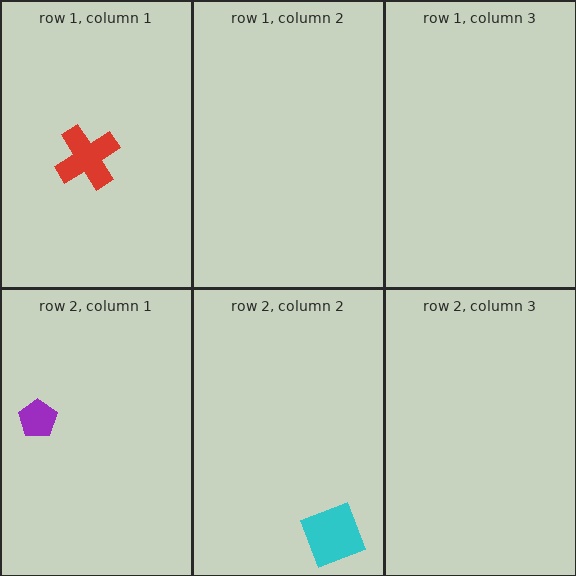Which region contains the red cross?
The row 1, column 1 region.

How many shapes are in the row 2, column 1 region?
1.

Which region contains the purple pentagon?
The row 2, column 1 region.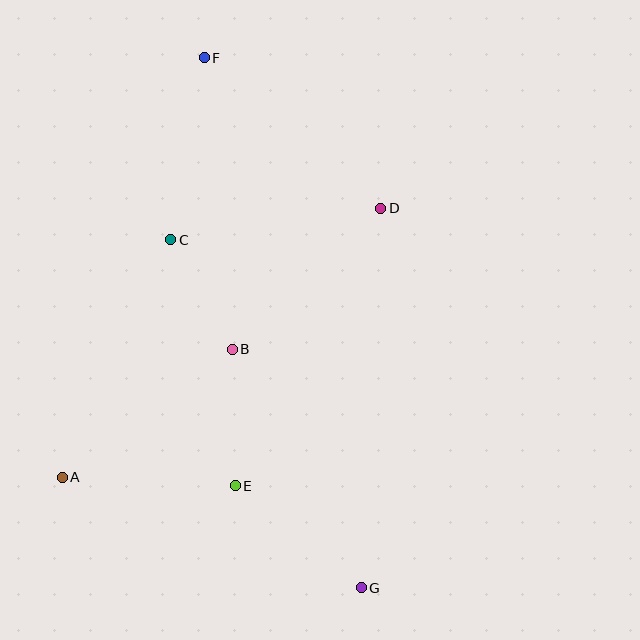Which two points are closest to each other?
Points B and C are closest to each other.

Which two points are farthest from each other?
Points F and G are farthest from each other.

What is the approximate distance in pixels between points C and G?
The distance between C and G is approximately 396 pixels.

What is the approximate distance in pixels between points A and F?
The distance between A and F is approximately 443 pixels.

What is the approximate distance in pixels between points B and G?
The distance between B and G is approximately 271 pixels.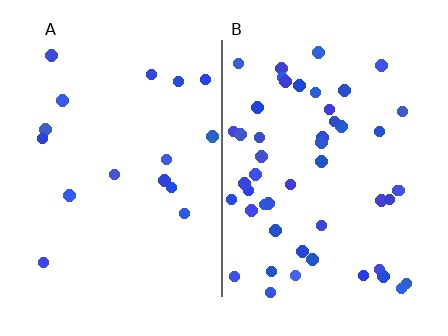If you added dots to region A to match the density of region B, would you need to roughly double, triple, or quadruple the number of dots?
Approximately triple.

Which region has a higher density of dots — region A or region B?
B (the right).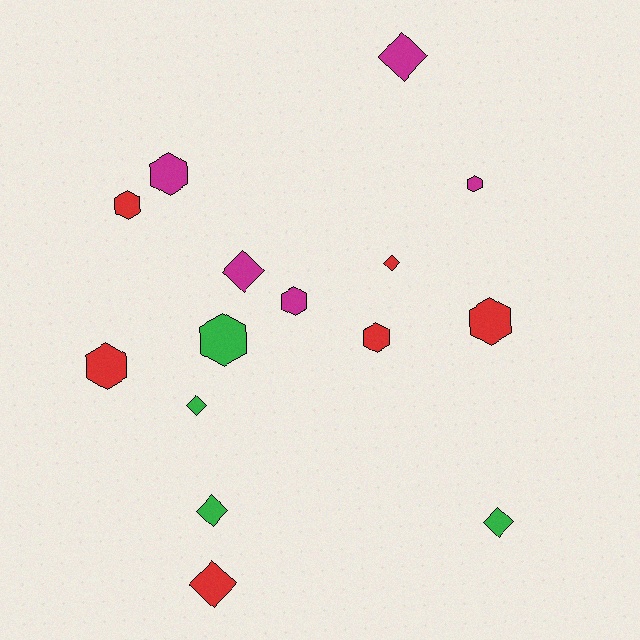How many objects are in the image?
There are 15 objects.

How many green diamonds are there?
There are 3 green diamonds.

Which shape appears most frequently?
Hexagon, with 8 objects.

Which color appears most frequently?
Red, with 6 objects.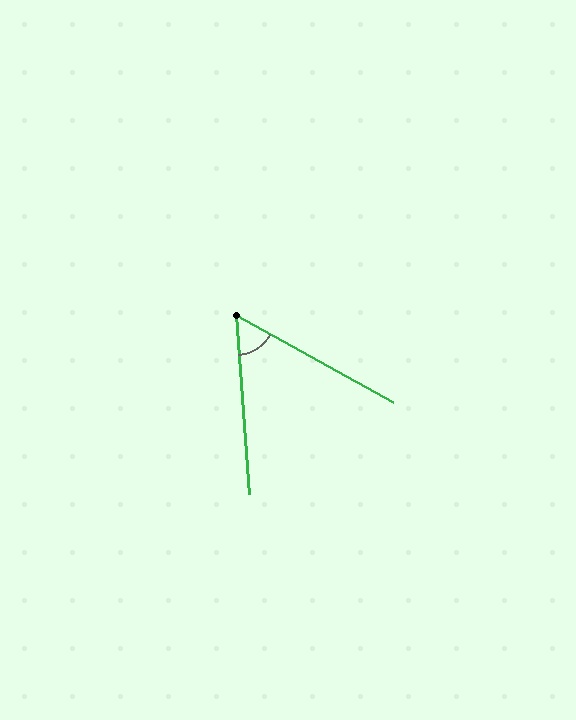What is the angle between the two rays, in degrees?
Approximately 57 degrees.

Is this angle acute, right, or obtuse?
It is acute.